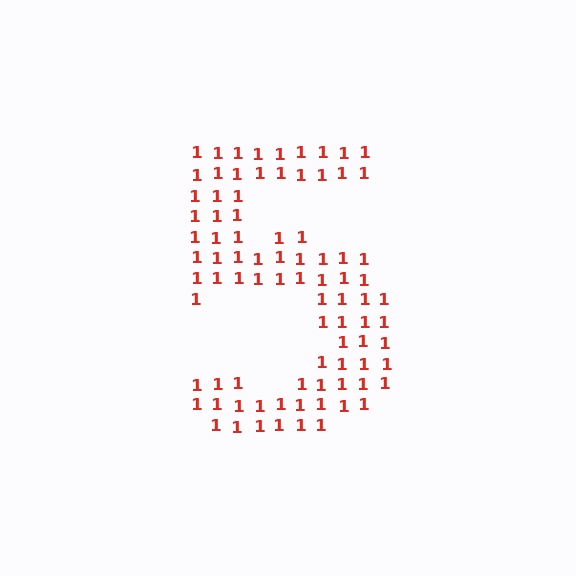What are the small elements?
The small elements are digit 1's.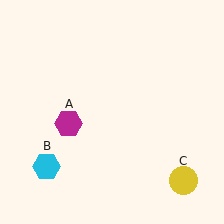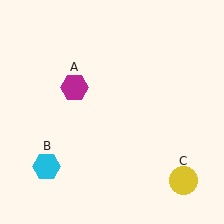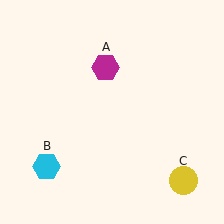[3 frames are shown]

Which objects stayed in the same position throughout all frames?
Cyan hexagon (object B) and yellow circle (object C) remained stationary.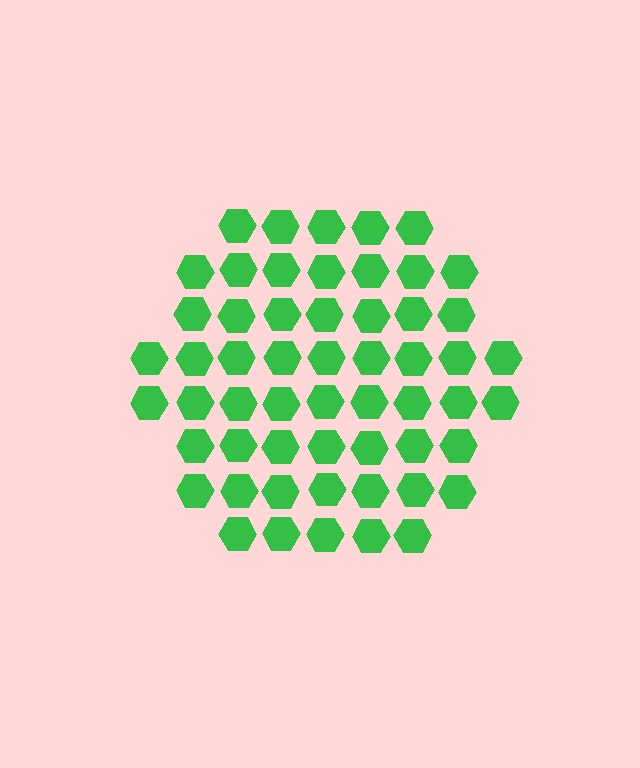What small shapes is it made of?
It is made of small hexagons.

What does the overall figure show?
The overall figure shows a hexagon.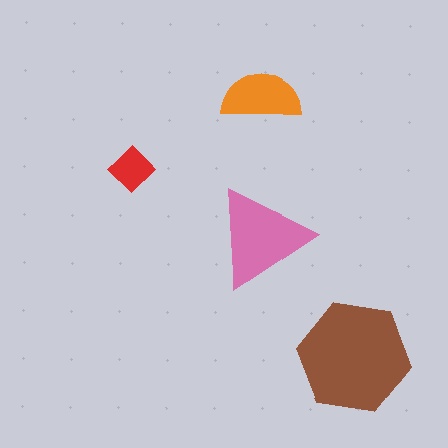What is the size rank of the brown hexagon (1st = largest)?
1st.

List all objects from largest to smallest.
The brown hexagon, the pink triangle, the orange semicircle, the red diamond.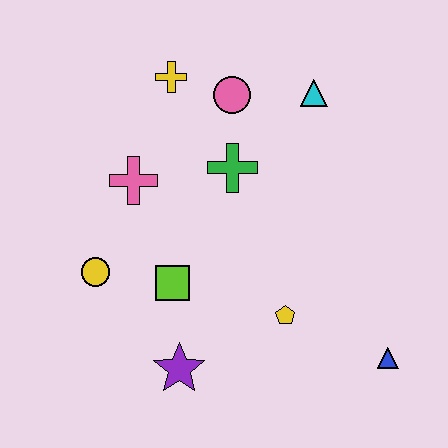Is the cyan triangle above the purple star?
Yes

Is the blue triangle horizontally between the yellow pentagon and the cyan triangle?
No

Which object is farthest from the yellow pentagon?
The yellow cross is farthest from the yellow pentagon.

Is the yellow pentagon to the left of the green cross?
No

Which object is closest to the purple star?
The lime square is closest to the purple star.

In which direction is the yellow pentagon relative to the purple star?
The yellow pentagon is to the right of the purple star.